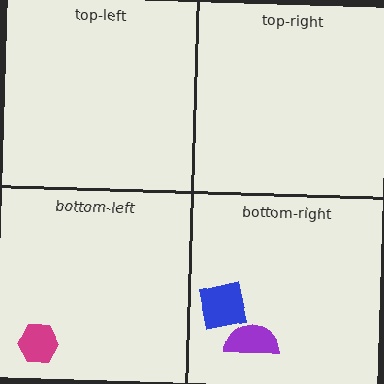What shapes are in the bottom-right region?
The purple semicircle, the blue square.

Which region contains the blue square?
The bottom-right region.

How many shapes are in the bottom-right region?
2.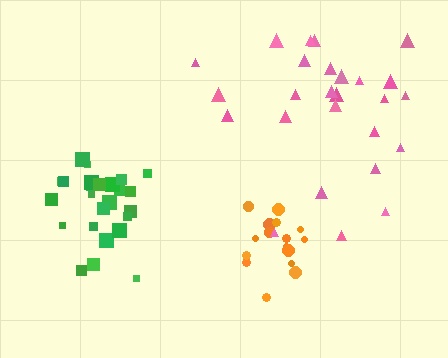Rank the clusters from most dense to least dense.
orange, green, pink.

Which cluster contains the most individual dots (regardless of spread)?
Green (26).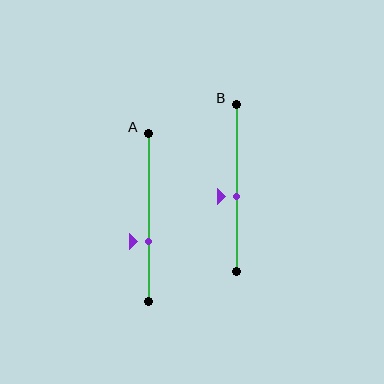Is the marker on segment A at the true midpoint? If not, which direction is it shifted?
No, the marker on segment A is shifted downward by about 14% of the segment length.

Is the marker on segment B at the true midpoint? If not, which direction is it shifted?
No, the marker on segment B is shifted downward by about 5% of the segment length.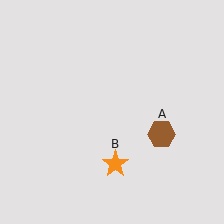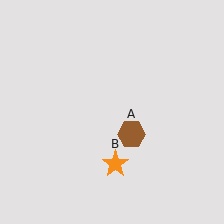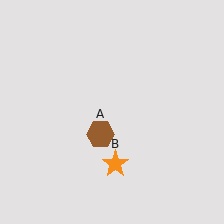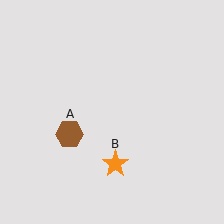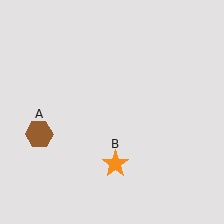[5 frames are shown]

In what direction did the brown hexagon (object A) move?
The brown hexagon (object A) moved left.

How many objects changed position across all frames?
1 object changed position: brown hexagon (object A).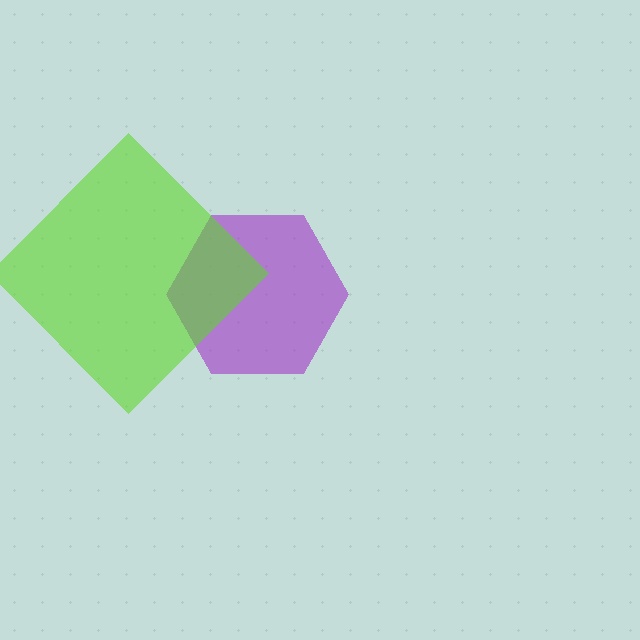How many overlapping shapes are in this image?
There are 2 overlapping shapes in the image.